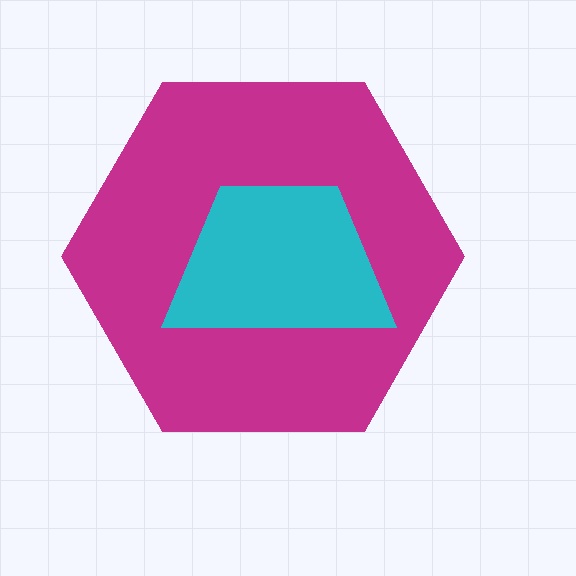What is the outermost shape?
The magenta hexagon.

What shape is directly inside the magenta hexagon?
The cyan trapezoid.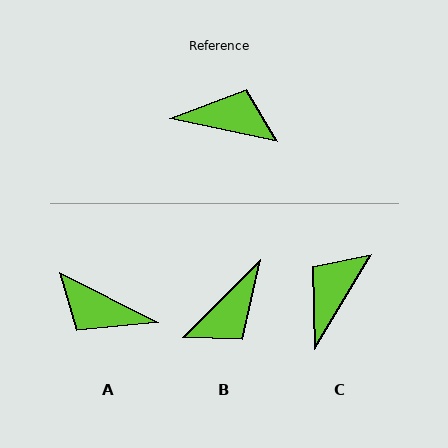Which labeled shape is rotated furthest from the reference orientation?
A, about 165 degrees away.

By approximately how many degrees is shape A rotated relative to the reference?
Approximately 165 degrees counter-clockwise.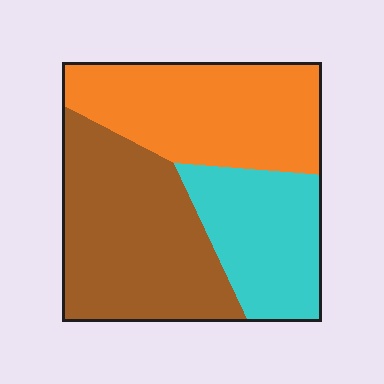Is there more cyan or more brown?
Brown.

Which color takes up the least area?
Cyan, at roughly 25%.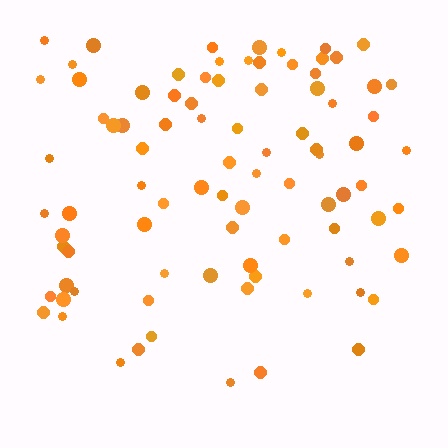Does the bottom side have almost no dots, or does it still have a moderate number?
Still a moderate number, just noticeably fewer than the top.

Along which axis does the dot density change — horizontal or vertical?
Vertical.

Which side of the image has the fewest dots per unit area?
The bottom.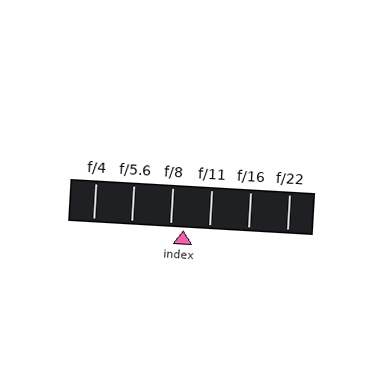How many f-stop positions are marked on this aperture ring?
There are 6 f-stop positions marked.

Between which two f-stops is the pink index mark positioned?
The index mark is between f/8 and f/11.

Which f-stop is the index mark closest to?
The index mark is closest to f/8.